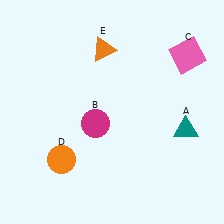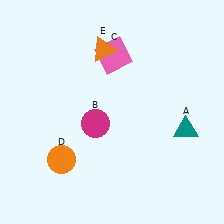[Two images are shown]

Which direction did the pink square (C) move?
The pink square (C) moved left.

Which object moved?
The pink square (C) moved left.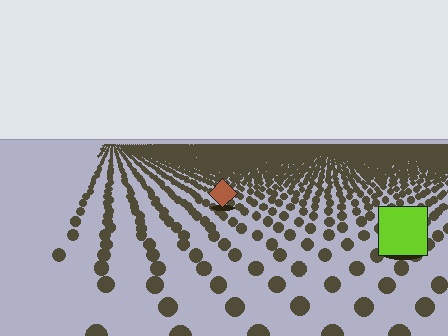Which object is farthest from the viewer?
The brown diamond is farthest from the viewer. It appears smaller and the ground texture around it is denser.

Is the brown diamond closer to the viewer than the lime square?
No. The lime square is closer — you can tell from the texture gradient: the ground texture is coarser near it.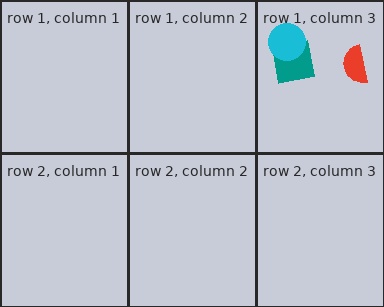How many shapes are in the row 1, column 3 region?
3.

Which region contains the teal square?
The row 1, column 3 region.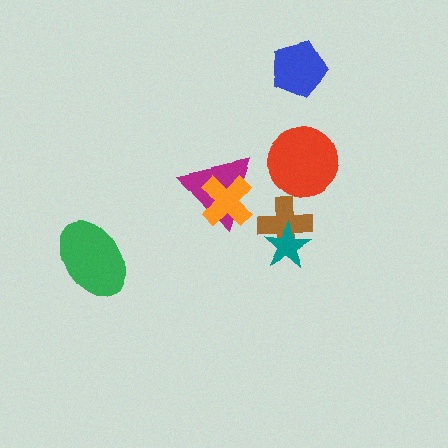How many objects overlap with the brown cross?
1 object overlaps with the brown cross.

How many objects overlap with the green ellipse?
0 objects overlap with the green ellipse.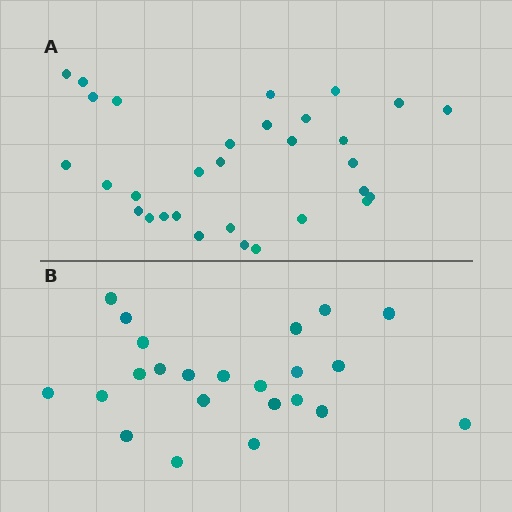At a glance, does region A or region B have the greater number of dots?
Region A (the top region) has more dots.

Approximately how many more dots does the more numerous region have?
Region A has roughly 8 or so more dots than region B.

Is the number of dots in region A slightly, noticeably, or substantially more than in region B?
Region A has noticeably more, but not dramatically so. The ratio is roughly 1.3 to 1.